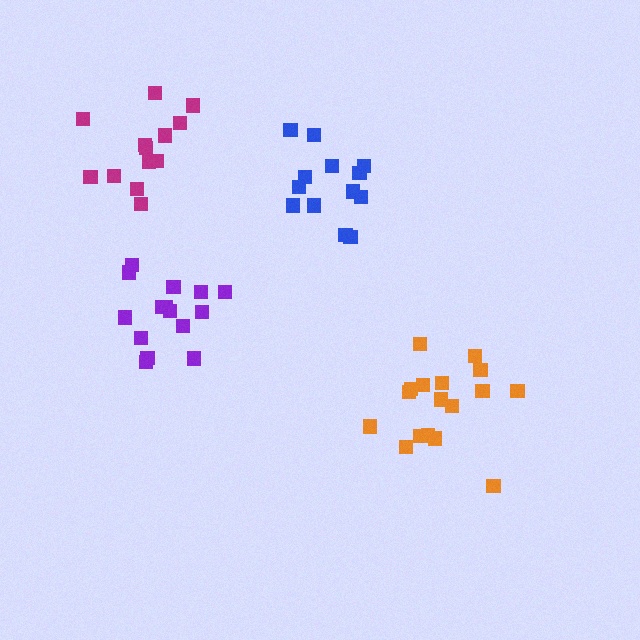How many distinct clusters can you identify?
There are 4 distinct clusters.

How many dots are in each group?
Group 1: 17 dots, Group 2: 15 dots, Group 3: 13 dots, Group 4: 13 dots (58 total).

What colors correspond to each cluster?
The clusters are colored: orange, purple, blue, magenta.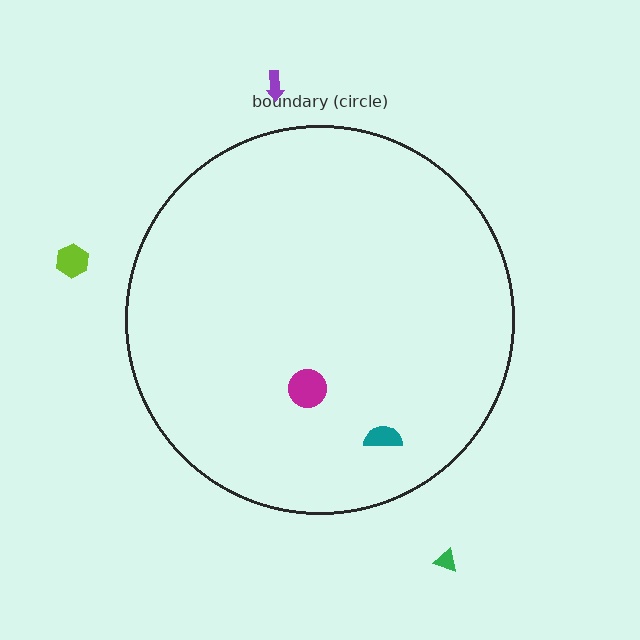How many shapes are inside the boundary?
2 inside, 3 outside.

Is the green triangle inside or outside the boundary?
Outside.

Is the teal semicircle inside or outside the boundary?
Inside.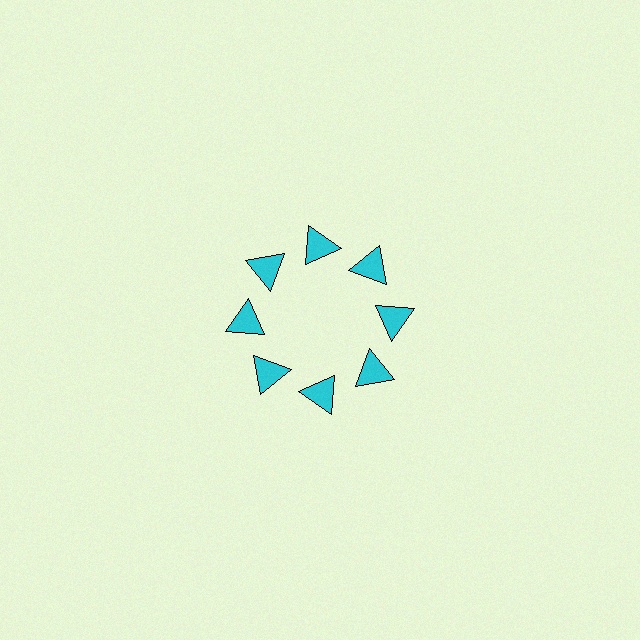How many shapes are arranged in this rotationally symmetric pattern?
There are 8 shapes, arranged in 8 groups of 1.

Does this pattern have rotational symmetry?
Yes, this pattern has 8-fold rotational symmetry. It looks the same after rotating 45 degrees around the center.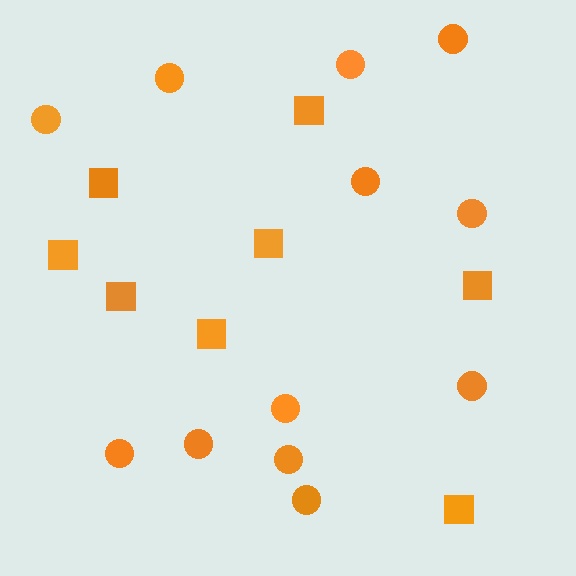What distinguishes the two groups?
There are 2 groups: one group of squares (8) and one group of circles (12).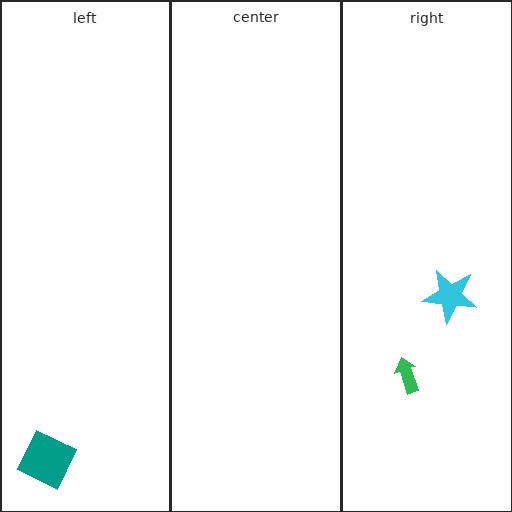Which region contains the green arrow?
The right region.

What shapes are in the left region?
The teal square.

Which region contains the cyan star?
The right region.